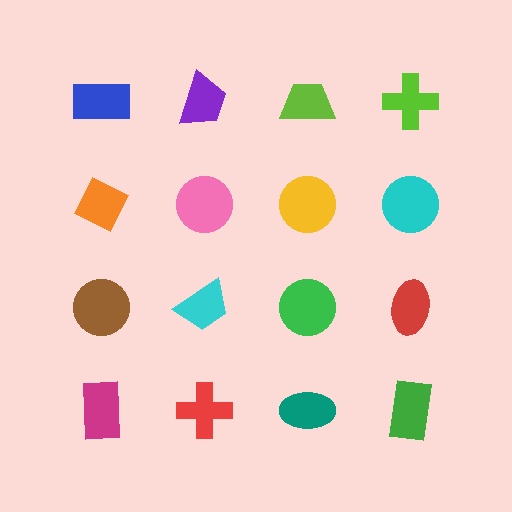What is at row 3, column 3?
A green circle.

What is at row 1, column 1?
A blue rectangle.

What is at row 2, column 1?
An orange diamond.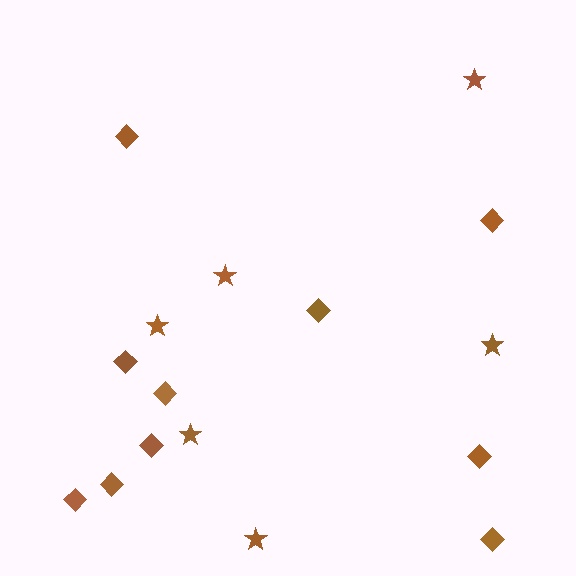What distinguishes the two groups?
There are 2 groups: one group of stars (6) and one group of diamonds (10).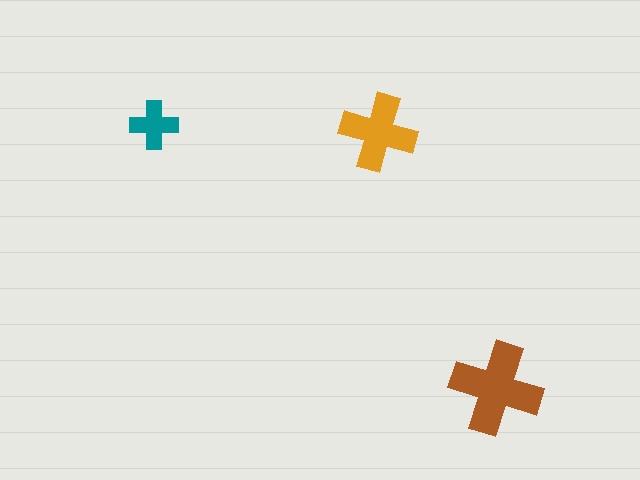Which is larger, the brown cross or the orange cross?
The brown one.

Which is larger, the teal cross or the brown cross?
The brown one.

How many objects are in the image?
There are 3 objects in the image.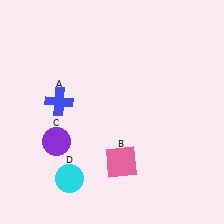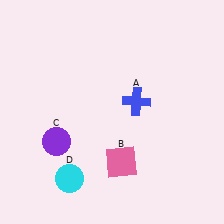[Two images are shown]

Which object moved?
The blue cross (A) moved right.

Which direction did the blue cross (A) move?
The blue cross (A) moved right.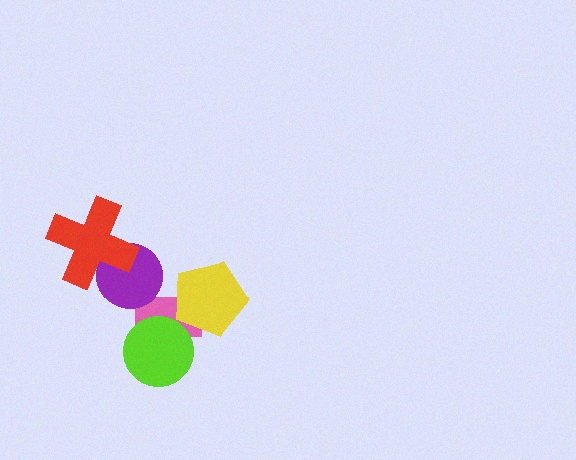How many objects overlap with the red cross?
1 object overlaps with the red cross.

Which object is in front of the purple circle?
The red cross is in front of the purple circle.